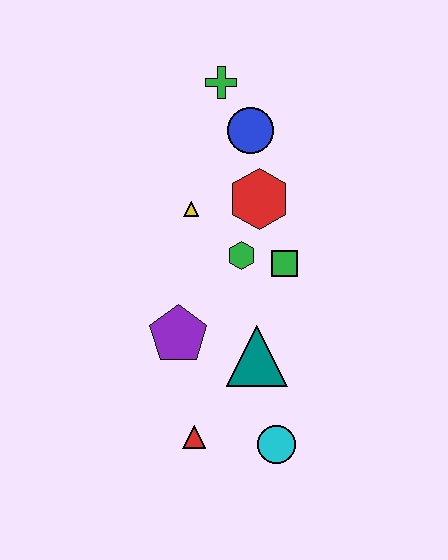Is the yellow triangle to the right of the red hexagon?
No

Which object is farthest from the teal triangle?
The green cross is farthest from the teal triangle.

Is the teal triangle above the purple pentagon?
No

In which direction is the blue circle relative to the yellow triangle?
The blue circle is above the yellow triangle.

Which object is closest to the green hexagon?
The green square is closest to the green hexagon.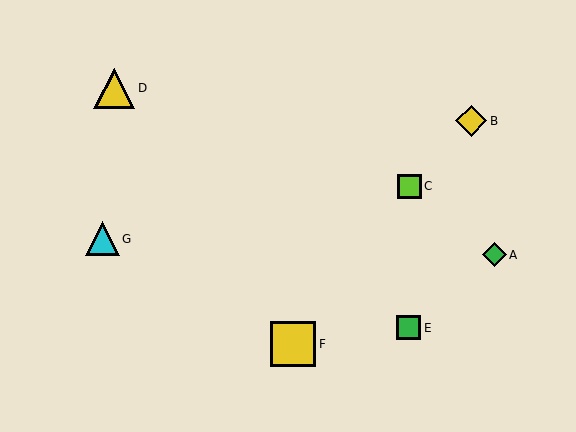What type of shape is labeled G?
Shape G is a cyan triangle.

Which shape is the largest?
The yellow square (labeled F) is the largest.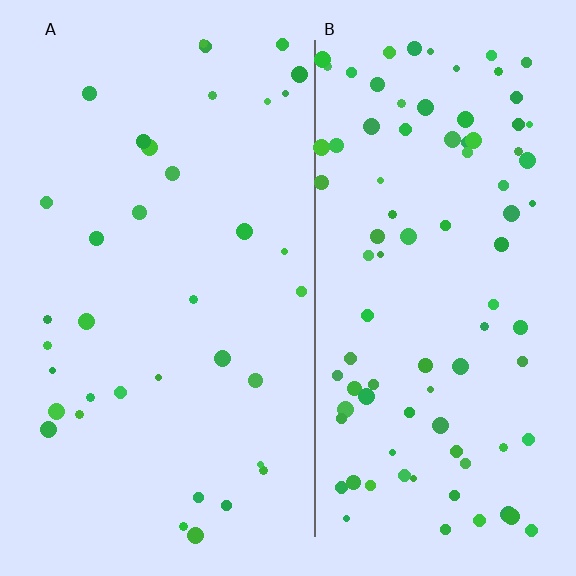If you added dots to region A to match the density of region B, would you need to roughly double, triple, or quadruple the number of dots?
Approximately triple.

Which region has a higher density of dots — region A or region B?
B (the right).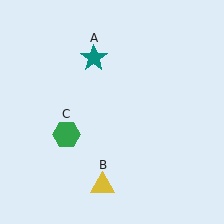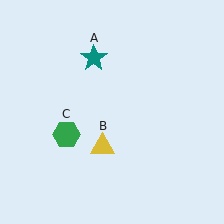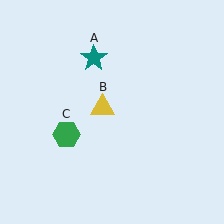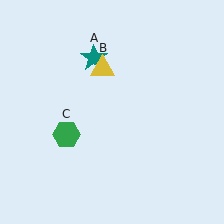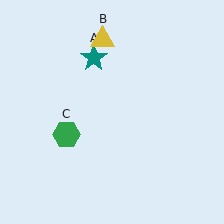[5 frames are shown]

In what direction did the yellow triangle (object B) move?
The yellow triangle (object B) moved up.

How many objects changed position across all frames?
1 object changed position: yellow triangle (object B).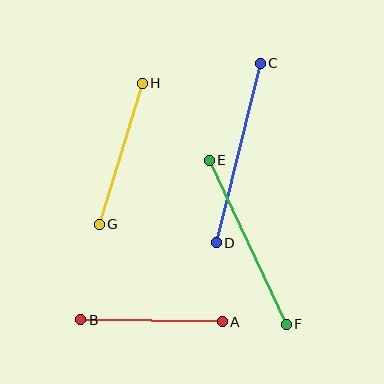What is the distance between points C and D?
The distance is approximately 185 pixels.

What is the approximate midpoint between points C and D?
The midpoint is at approximately (238, 153) pixels.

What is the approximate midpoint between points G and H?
The midpoint is at approximately (121, 154) pixels.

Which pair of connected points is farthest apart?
Points C and D are farthest apart.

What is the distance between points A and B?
The distance is approximately 142 pixels.